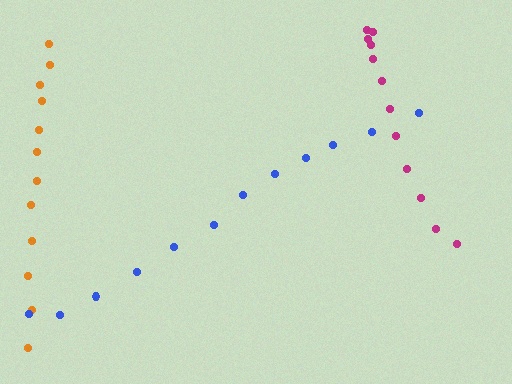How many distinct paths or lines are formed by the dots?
There are 3 distinct paths.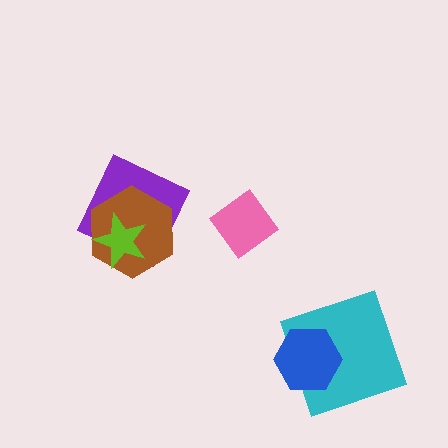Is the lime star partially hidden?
No, no other shape covers it.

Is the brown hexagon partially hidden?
Yes, it is partially covered by another shape.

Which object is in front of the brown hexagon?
The lime star is in front of the brown hexagon.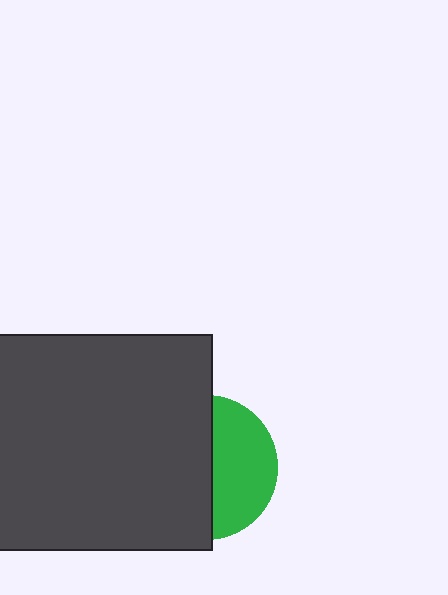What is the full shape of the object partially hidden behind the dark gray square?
The partially hidden object is a green circle.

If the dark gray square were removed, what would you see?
You would see the complete green circle.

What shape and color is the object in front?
The object in front is a dark gray square.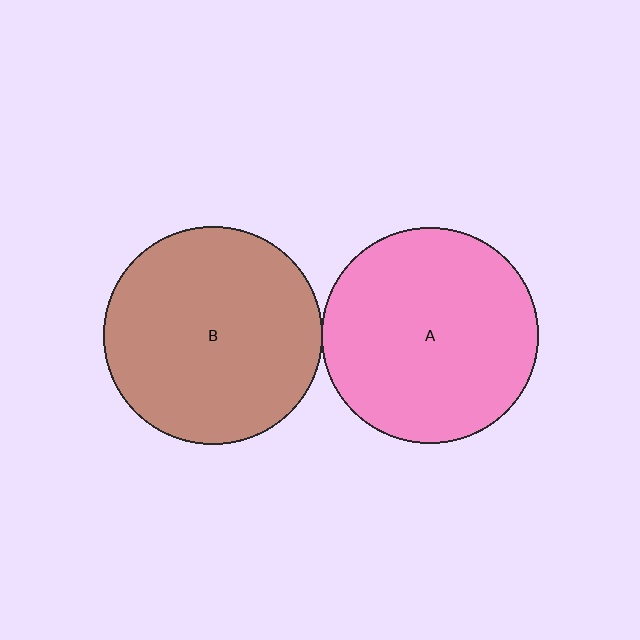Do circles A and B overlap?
Yes.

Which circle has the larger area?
Circle B (brown).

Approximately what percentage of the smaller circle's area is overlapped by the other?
Approximately 5%.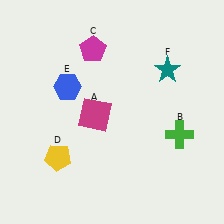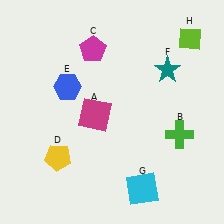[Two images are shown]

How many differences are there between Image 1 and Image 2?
There are 2 differences between the two images.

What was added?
A cyan square (G), a lime diamond (H) were added in Image 2.